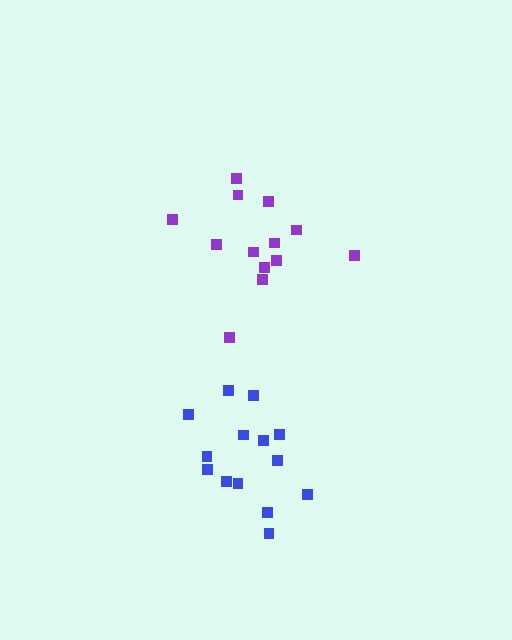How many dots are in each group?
Group 1: 13 dots, Group 2: 14 dots (27 total).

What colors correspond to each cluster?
The clusters are colored: purple, blue.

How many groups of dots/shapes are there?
There are 2 groups.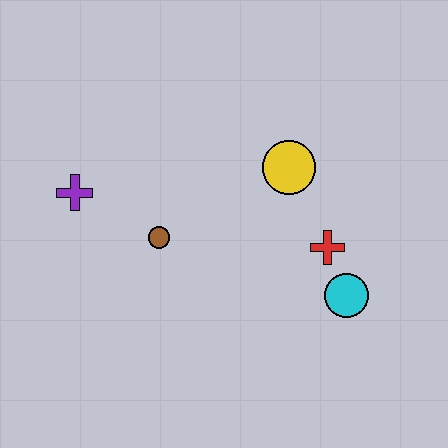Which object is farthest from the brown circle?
The cyan circle is farthest from the brown circle.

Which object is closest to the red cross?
The cyan circle is closest to the red cross.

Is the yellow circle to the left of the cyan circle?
Yes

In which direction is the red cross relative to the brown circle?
The red cross is to the right of the brown circle.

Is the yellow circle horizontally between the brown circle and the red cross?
Yes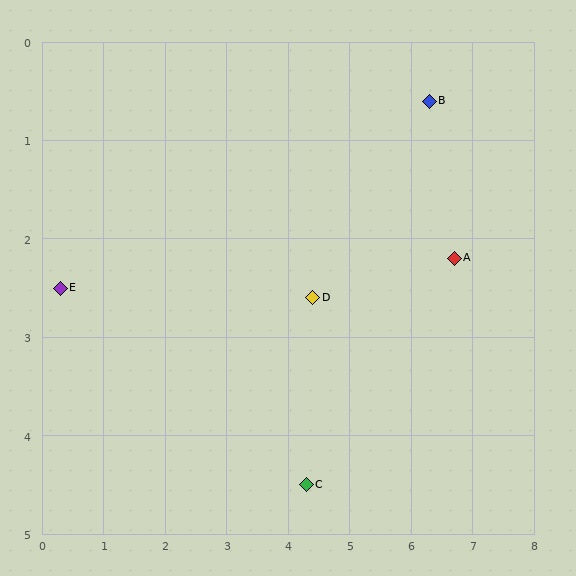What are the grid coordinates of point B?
Point B is at approximately (6.3, 0.6).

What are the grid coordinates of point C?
Point C is at approximately (4.3, 4.5).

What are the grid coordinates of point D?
Point D is at approximately (4.4, 2.6).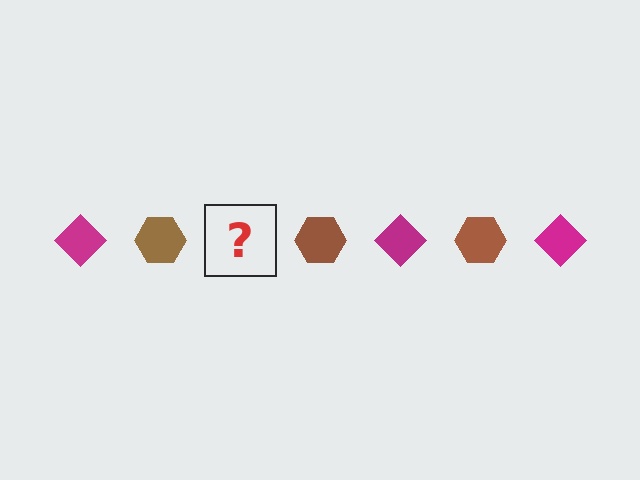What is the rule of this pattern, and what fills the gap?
The rule is that the pattern alternates between magenta diamond and brown hexagon. The gap should be filled with a magenta diamond.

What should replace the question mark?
The question mark should be replaced with a magenta diamond.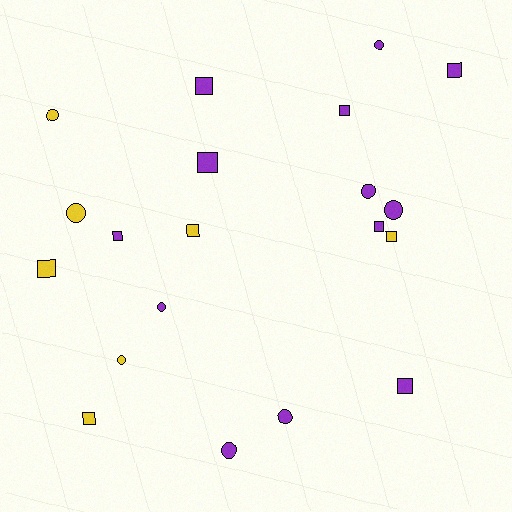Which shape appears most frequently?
Square, with 11 objects.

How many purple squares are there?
There are 7 purple squares.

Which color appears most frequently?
Purple, with 13 objects.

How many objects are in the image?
There are 20 objects.